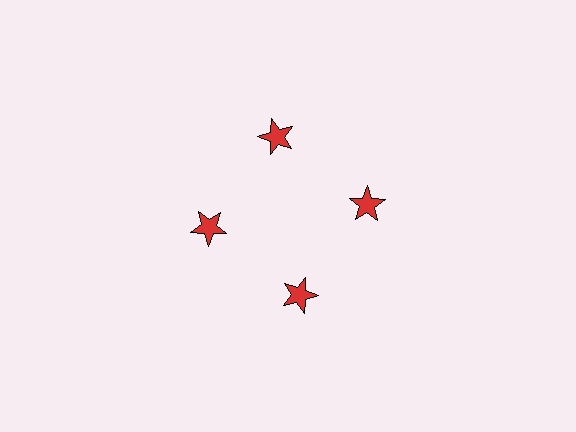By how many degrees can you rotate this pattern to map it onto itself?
The pattern maps onto itself every 90 degrees of rotation.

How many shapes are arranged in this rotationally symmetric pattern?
There are 4 shapes, arranged in 4 groups of 1.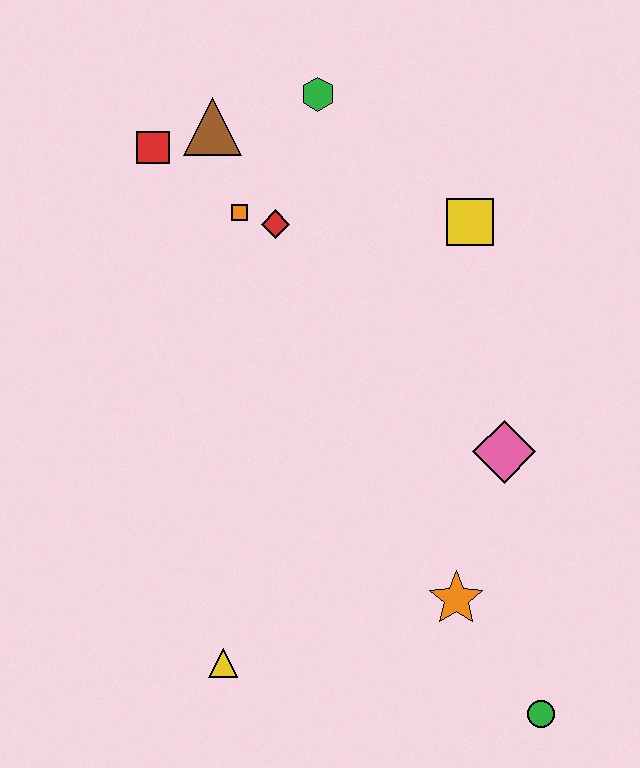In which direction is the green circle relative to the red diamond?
The green circle is below the red diamond.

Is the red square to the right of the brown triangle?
No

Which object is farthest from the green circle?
The red square is farthest from the green circle.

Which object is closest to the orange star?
The green circle is closest to the orange star.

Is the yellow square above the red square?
No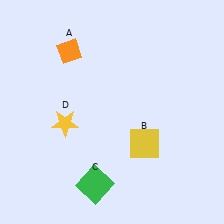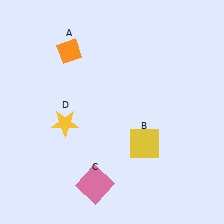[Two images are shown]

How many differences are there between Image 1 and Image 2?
There is 1 difference between the two images.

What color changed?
The square (C) changed from green in Image 1 to pink in Image 2.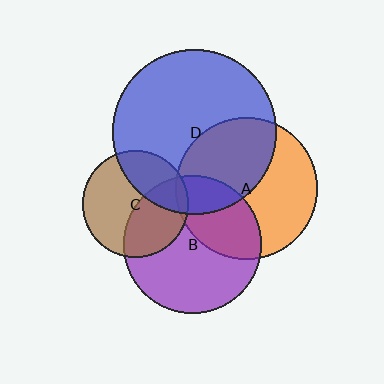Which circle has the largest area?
Circle D (blue).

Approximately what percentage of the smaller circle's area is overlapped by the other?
Approximately 20%.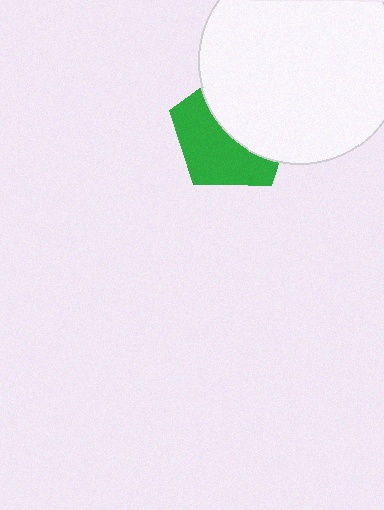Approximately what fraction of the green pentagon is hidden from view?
Roughly 49% of the green pentagon is hidden behind the white circle.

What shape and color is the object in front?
The object in front is a white circle.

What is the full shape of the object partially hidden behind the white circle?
The partially hidden object is a green pentagon.